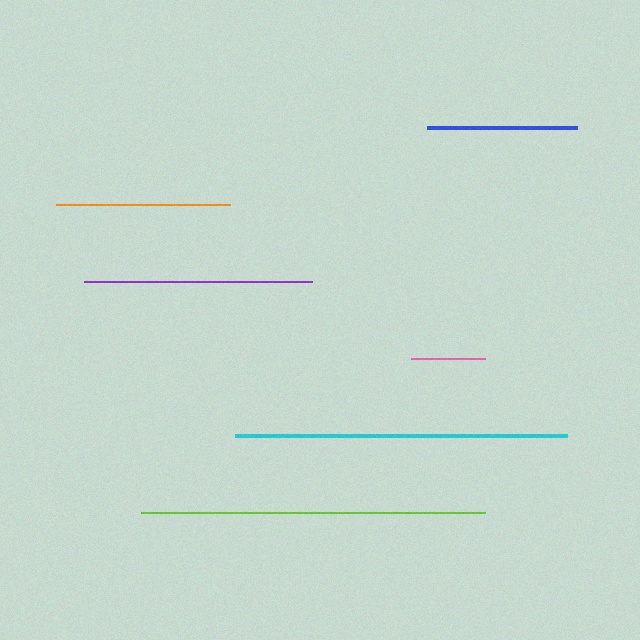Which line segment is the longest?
The lime line is the longest at approximately 344 pixels.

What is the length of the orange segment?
The orange segment is approximately 173 pixels long.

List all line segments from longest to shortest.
From longest to shortest: lime, cyan, purple, orange, blue, pink.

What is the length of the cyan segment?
The cyan segment is approximately 332 pixels long.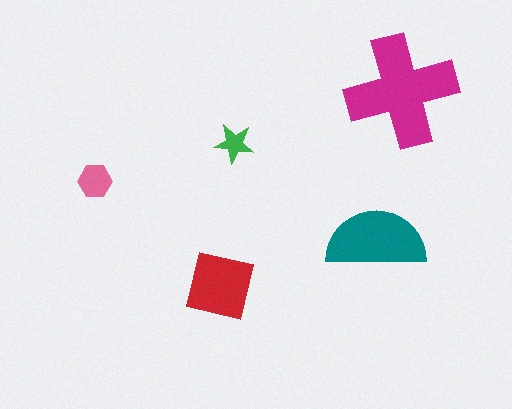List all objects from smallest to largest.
The green star, the pink hexagon, the red square, the teal semicircle, the magenta cross.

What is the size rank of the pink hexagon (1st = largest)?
4th.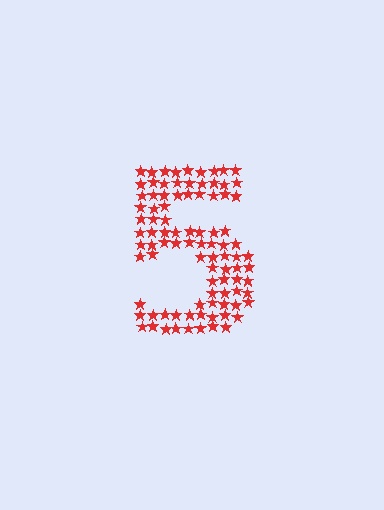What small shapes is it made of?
It is made of small stars.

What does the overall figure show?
The overall figure shows the digit 5.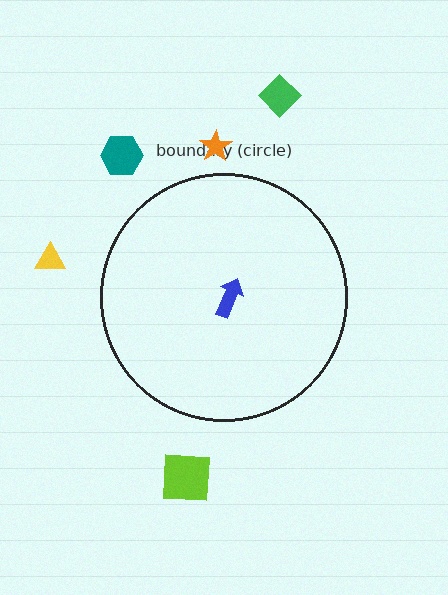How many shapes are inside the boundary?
1 inside, 5 outside.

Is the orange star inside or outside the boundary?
Outside.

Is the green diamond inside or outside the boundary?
Outside.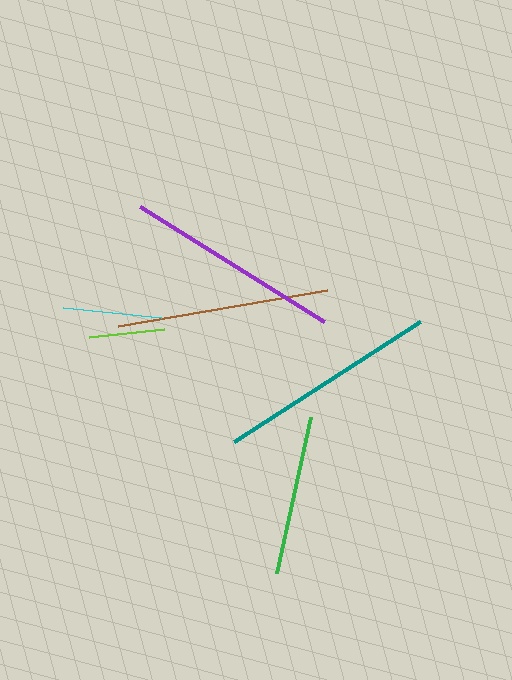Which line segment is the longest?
The teal line is the longest at approximately 221 pixels.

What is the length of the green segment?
The green segment is approximately 160 pixels long.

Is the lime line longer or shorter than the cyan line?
The cyan line is longer than the lime line.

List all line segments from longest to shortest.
From longest to shortest: teal, purple, brown, green, cyan, lime.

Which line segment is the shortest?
The lime line is the shortest at approximately 75 pixels.